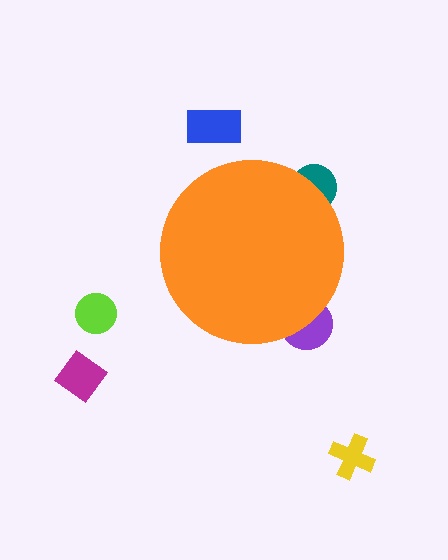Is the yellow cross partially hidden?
No, the yellow cross is fully visible.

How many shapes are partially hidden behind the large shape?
2 shapes are partially hidden.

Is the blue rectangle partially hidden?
No, the blue rectangle is fully visible.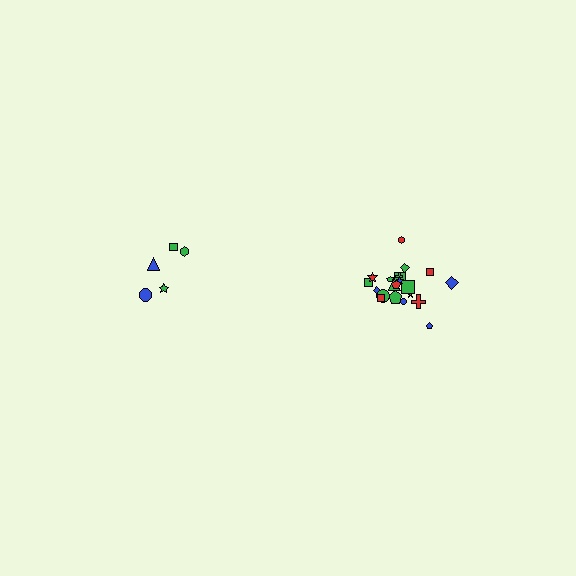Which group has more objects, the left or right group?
The right group.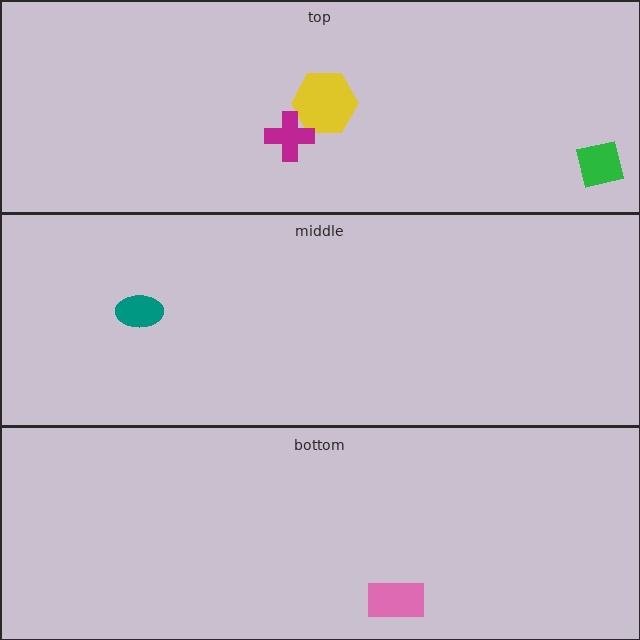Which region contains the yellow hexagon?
The top region.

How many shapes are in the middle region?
1.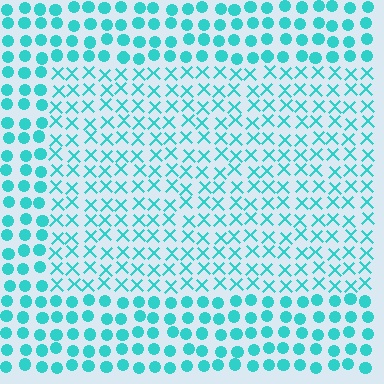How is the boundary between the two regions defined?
The boundary is defined by a change in element shape: X marks inside vs. circles outside. All elements share the same color and spacing.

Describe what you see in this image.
The image is filled with small cyan elements arranged in a uniform grid. A rectangle-shaped region contains X marks, while the surrounding area contains circles. The boundary is defined purely by the change in element shape.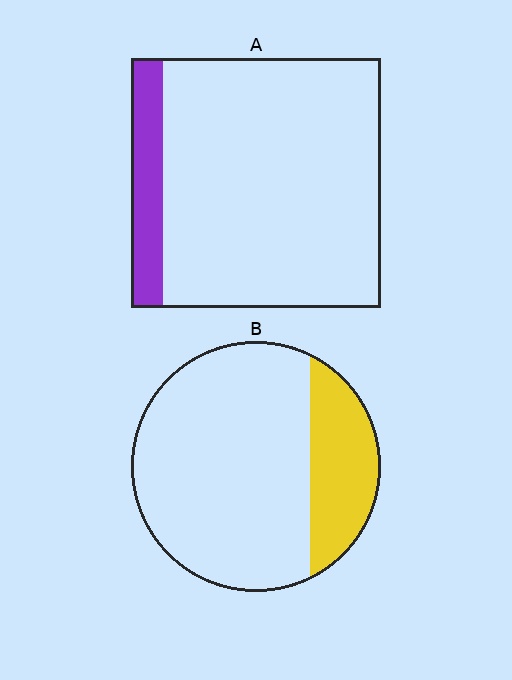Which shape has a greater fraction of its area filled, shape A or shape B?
Shape B.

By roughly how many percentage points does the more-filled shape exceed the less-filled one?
By roughly 10 percentage points (B over A).